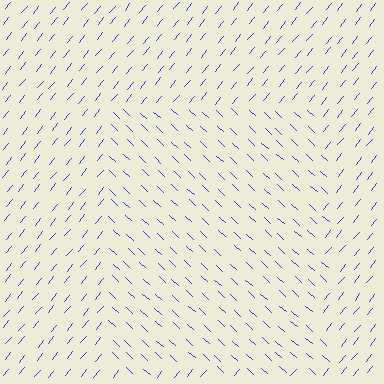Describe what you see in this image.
The image is filled with small blue line segments. A rectangle region in the image has lines oriented differently from the surrounding lines, creating a visible texture boundary.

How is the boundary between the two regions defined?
The boundary is defined purely by a change in line orientation (approximately 86 degrees difference). All lines are the same color and thickness.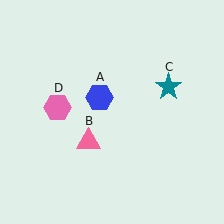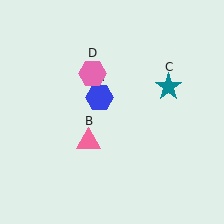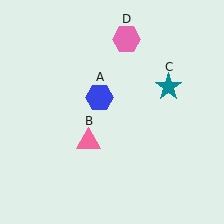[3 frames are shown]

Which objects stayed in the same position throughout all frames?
Blue hexagon (object A) and pink triangle (object B) and teal star (object C) remained stationary.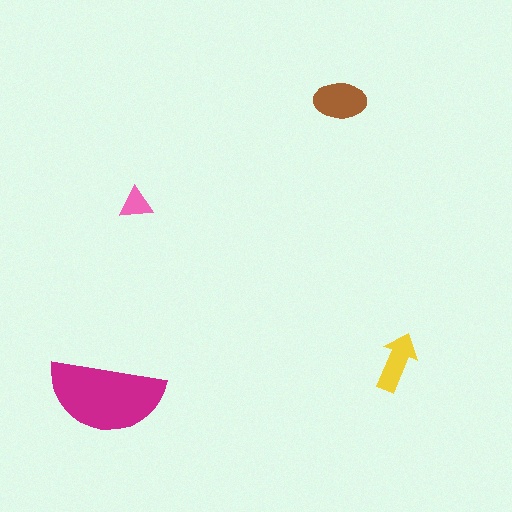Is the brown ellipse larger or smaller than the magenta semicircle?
Smaller.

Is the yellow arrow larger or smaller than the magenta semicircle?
Smaller.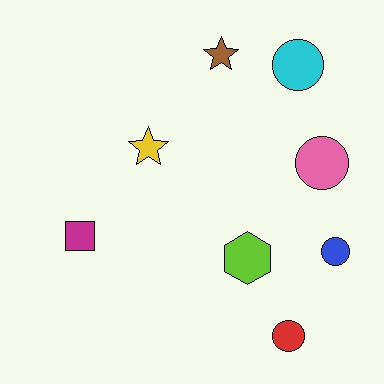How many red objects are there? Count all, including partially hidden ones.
There is 1 red object.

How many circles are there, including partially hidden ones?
There are 4 circles.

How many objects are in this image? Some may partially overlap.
There are 8 objects.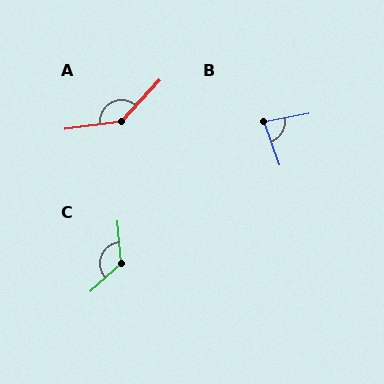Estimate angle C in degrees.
Approximately 127 degrees.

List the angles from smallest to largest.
B (81°), C (127°), A (141°).